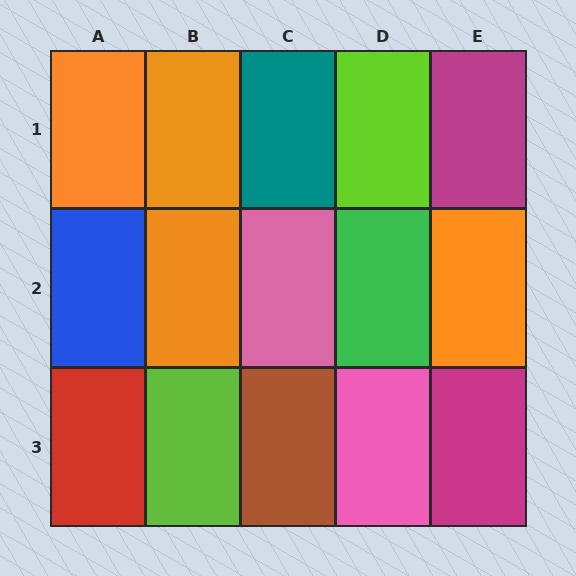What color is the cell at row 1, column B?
Orange.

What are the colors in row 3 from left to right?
Red, lime, brown, pink, magenta.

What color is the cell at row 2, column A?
Blue.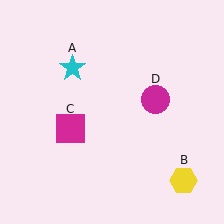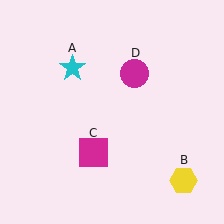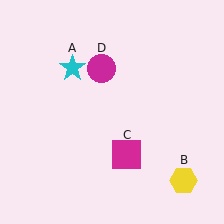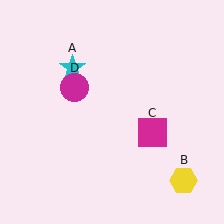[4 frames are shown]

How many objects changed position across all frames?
2 objects changed position: magenta square (object C), magenta circle (object D).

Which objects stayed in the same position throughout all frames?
Cyan star (object A) and yellow hexagon (object B) remained stationary.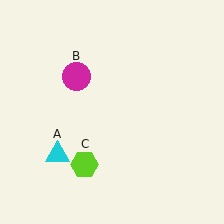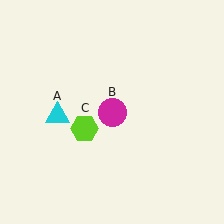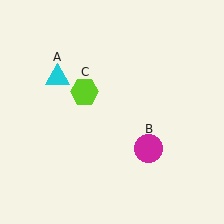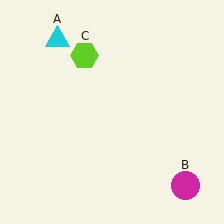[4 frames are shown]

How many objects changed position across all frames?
3 objects changed position: cyan triangle (object A), magenta circle (object B), lime hexagon (object C).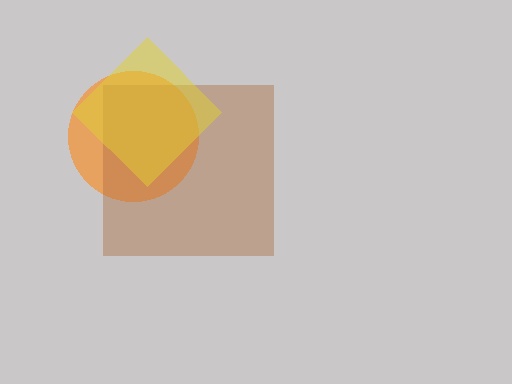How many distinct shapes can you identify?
There are 3 distinct shapes: an orange circle, a brown square, a yellow diamond.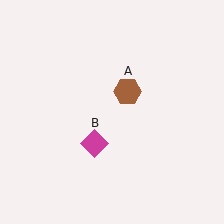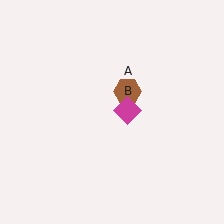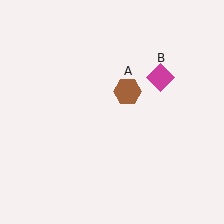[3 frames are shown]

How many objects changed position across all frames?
1 object changed position: magenta diamond (object B).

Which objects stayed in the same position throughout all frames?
Brown hexagon (object A) remained stationary.